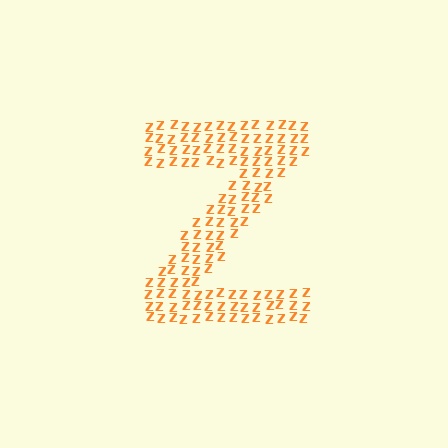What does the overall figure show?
The overall figure shows the letter Z.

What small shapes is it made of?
It is made of small letter Z's.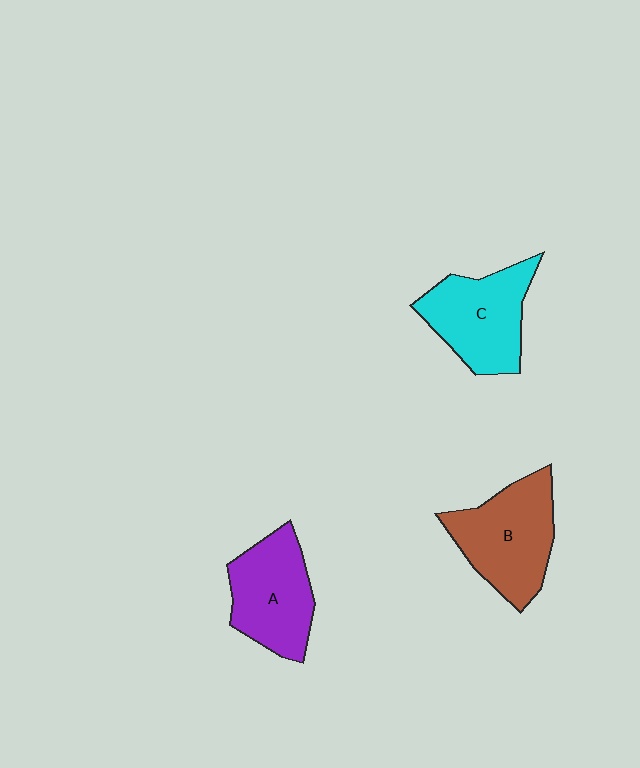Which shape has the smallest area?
Shape A (purple).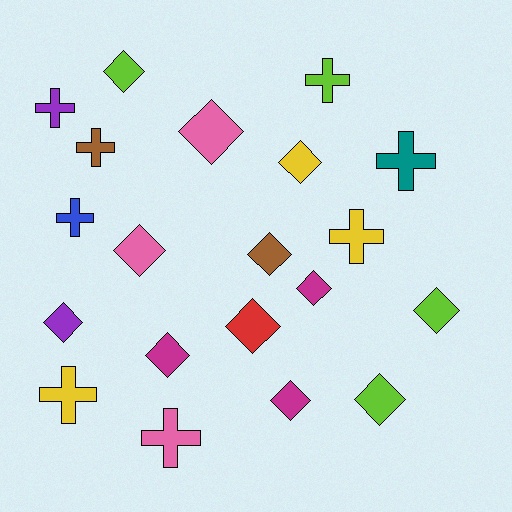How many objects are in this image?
There are 20 objects.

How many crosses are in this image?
There are 8 crosses.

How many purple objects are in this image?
There are 2 purple objects.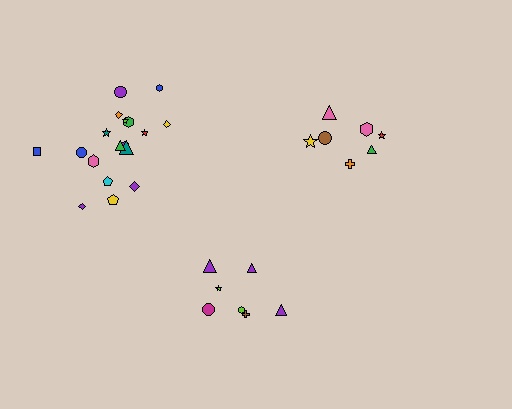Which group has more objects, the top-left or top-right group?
The top-left group.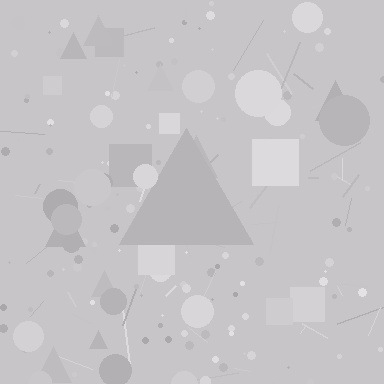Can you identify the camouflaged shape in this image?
The camouflaged shape is a triangle.